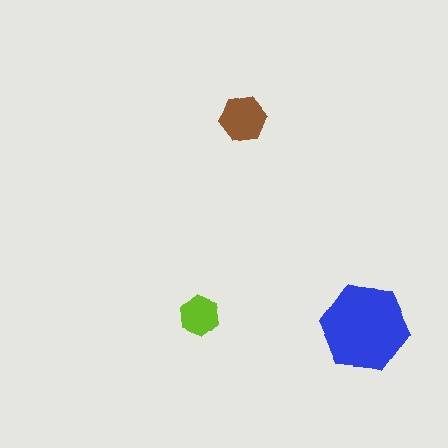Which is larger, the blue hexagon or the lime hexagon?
The blue one.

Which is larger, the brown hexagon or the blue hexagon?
The blue one.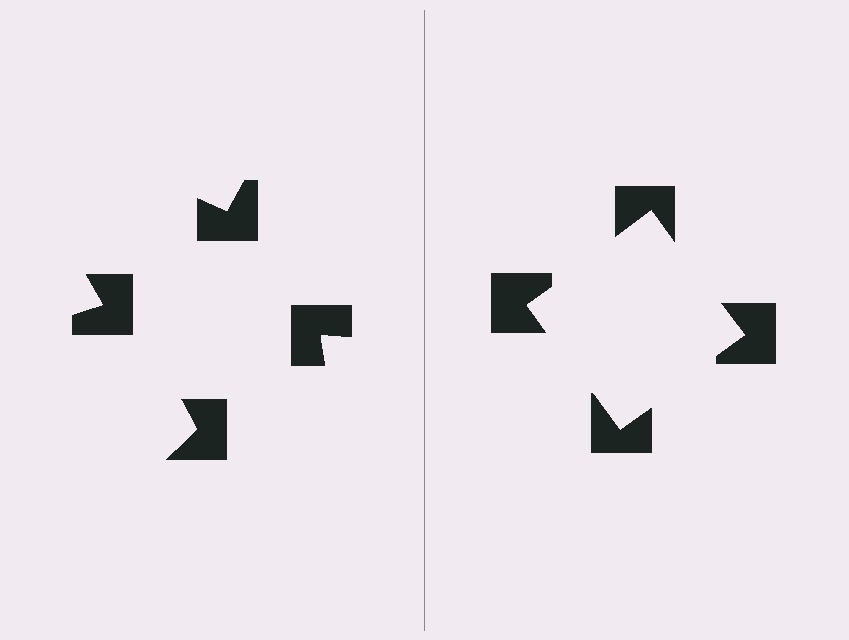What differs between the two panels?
The notched squares are positioned identically on both sides; only the wedge orientations differ. On the right they align to a square; on the left they are misaligned.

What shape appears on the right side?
An illusory square.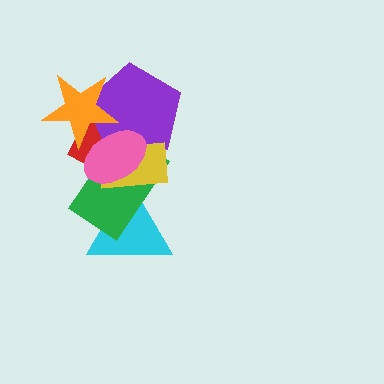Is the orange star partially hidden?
No, no other shape covers it.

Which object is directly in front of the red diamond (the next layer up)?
The purple pentagon is directly in front of the red diamond.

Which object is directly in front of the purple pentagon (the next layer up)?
The yellow rectangle is directly in front of the purple pentagon.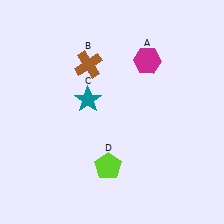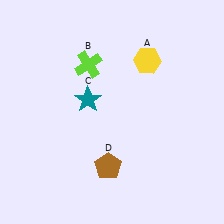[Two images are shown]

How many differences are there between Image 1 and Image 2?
There are 3 differences between the two images.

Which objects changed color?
A changed from magenta to yellow. B changed from brown to lime. D changed from lime to brown.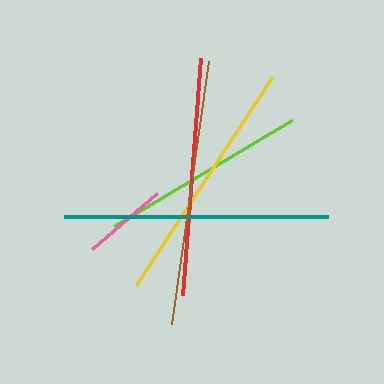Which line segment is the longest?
The brown line is the longest at approximately 265 pixels.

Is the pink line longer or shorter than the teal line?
The teal line is longer than the pink line.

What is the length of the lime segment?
The lime segment is approximately 207 pixels long.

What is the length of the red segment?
The red segment is approximately 237 pixels long.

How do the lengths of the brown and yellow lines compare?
The brown and yellow lines are approximately the same length.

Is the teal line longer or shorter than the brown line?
The brown line is longer than the teal line.